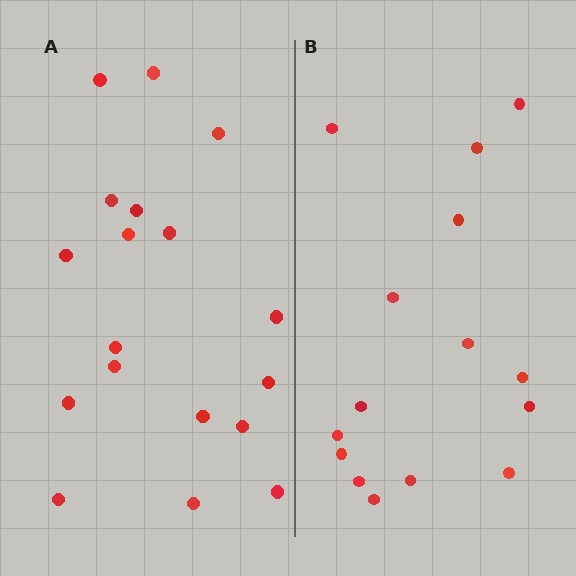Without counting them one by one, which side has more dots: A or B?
Region A (the left region) has more dots.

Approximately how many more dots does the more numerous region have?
Region A has just a few more — roughly 2 or 3 more dots than region B.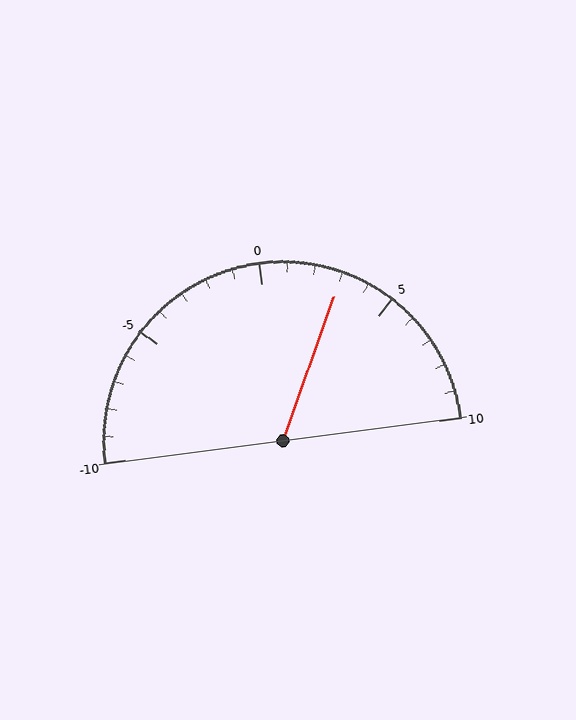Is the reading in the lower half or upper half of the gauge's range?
The reading is in the upper half of the range (-10 to 10).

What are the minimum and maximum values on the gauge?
The gauge ranges from -10 to 10.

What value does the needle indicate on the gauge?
The needle indicates approximately 3.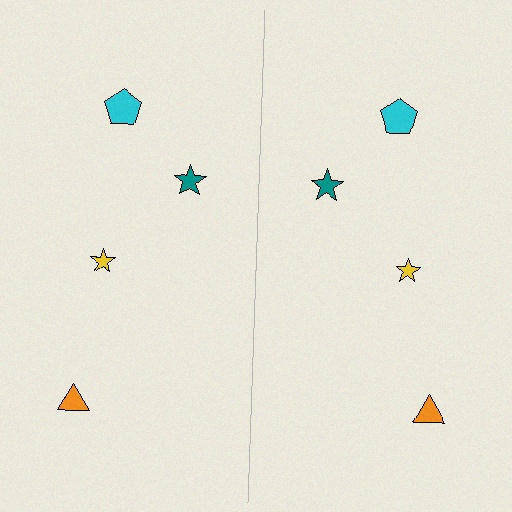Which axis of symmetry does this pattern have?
The pattern has a vertical axis of symmetry running through the center of the image.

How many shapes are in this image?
There are 8 shapes in this image.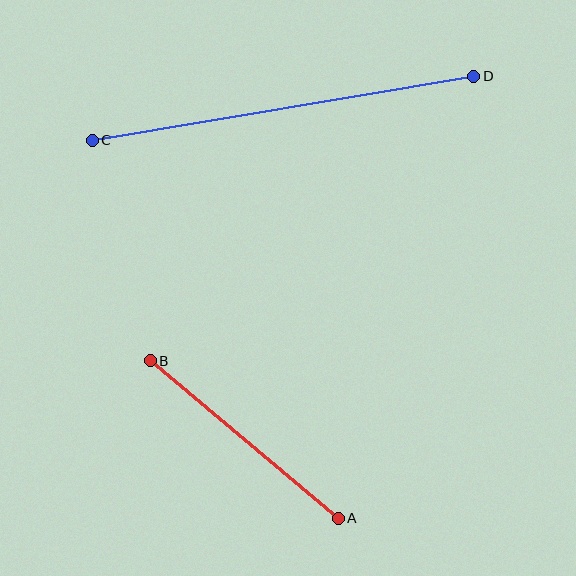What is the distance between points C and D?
The distance is approximately 387 pixels.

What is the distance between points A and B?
The distance is approximately 245 pixels.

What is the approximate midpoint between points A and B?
The midpoint is at approximately (244, 439) pixels.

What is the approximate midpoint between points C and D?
The midpoint is at approximately (283, 108) pixels.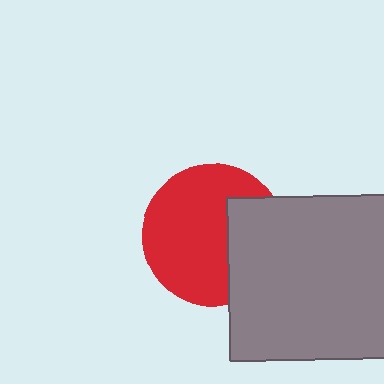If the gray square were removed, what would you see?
You would see the complete red circle.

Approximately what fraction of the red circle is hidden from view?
Roughly 32% of the red circle is hidden behind the gray square.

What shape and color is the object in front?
The object in front is a gray square.